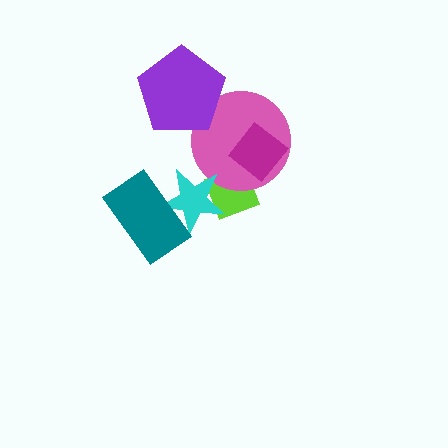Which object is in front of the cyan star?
The teal rectangle is in front of the cyan star.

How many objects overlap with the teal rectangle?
1 object overlaps with the teal rectangle.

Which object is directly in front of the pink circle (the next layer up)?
The purple pentagon is directly in front of the pink circle.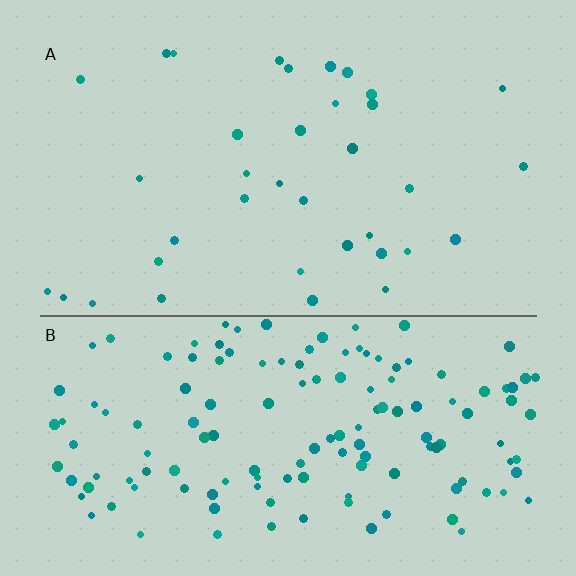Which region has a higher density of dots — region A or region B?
B (the bottom).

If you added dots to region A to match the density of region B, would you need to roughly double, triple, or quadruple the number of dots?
Approximately quadruple.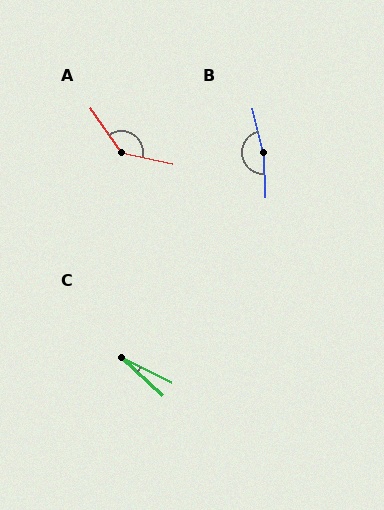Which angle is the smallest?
C, at approximately 16 degrees.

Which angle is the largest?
B, at approximately 168 degrees.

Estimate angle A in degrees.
Approximately 137 degrees.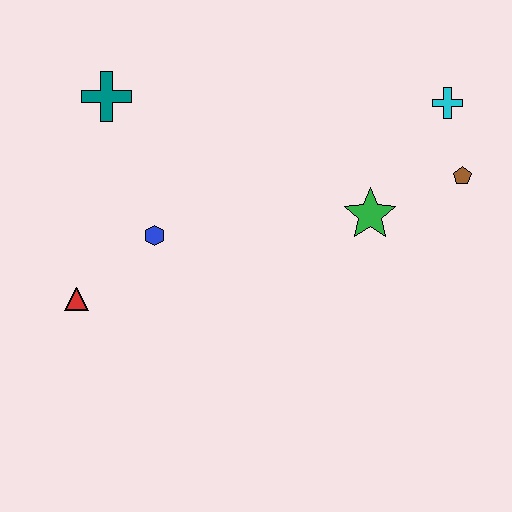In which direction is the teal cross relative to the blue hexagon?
The teal cross is above the blue hexagon.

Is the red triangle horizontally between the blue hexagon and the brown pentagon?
No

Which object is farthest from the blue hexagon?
The cyan cross is farthest from the blue hexagon.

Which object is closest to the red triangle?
The blue hexagon is closest to the red triangle.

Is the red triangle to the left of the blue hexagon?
Yes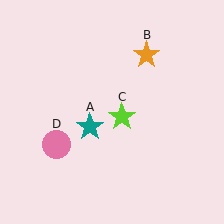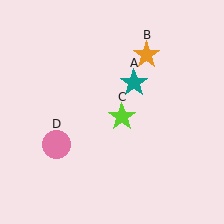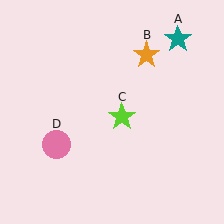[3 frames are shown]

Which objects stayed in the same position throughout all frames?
Orange star (object B) and lime star (object C) and pink circle (object D) remained stationary.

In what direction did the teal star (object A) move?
The teal star (object A) moved up and to the right.